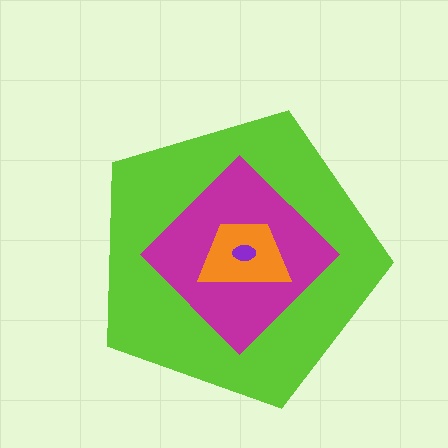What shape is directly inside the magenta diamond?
The orange trapezoid.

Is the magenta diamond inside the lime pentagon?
Yes.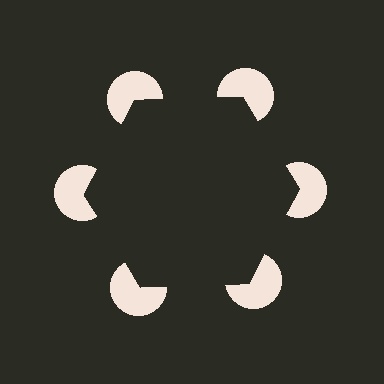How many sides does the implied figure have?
6 sides.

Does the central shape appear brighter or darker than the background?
It typically appears slightly darker than the background, even though no actual brightness change is drawn.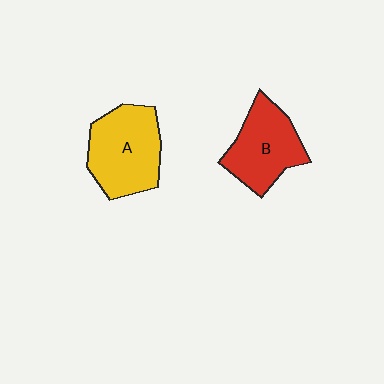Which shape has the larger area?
Shape A (yellow).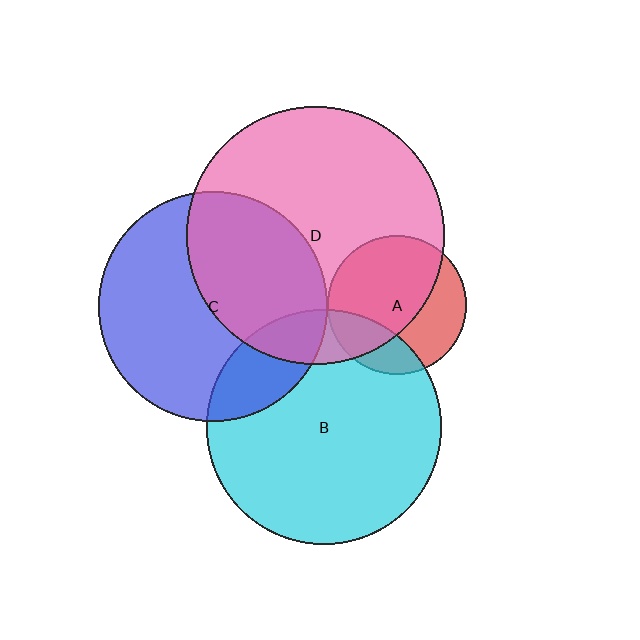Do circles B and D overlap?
Yes.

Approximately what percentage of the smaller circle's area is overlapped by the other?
Approximately 15%.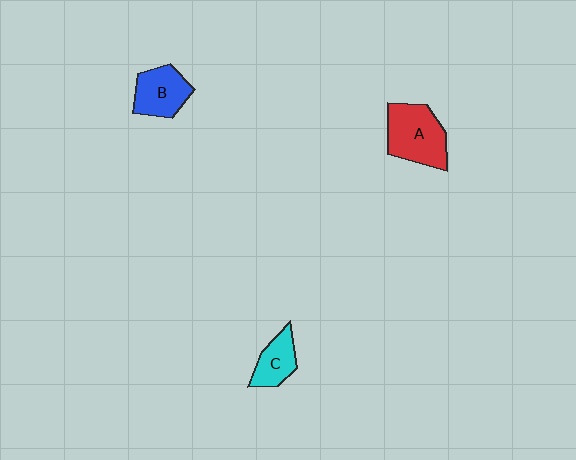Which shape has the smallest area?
Shape C (cyan).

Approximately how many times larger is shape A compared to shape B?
Approximately 1.3 times.